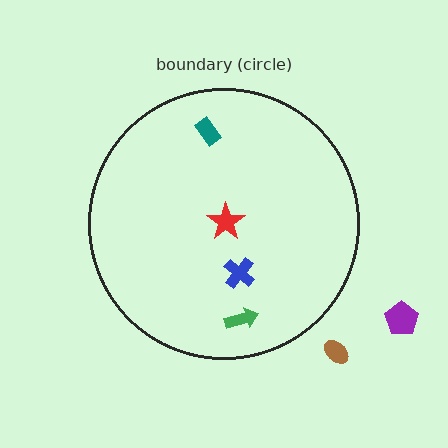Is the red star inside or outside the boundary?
Inside.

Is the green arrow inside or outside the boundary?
Inside.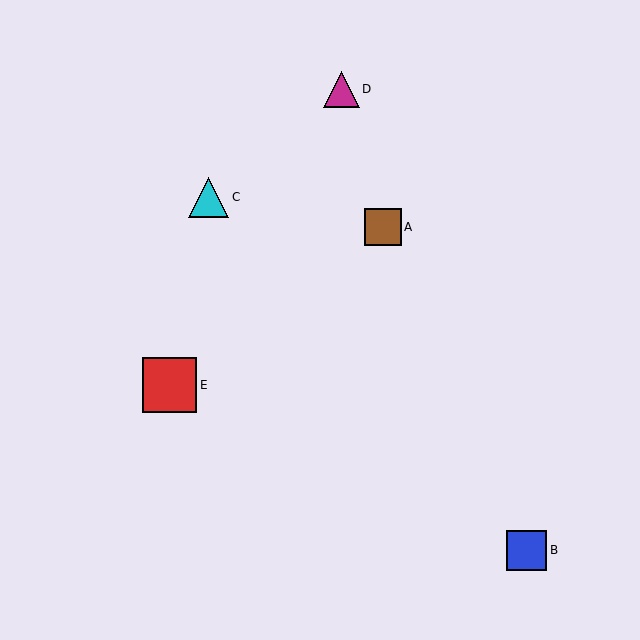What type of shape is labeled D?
Shape D is a magenta triangle.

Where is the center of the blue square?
The center of the blue square is at (527, 550).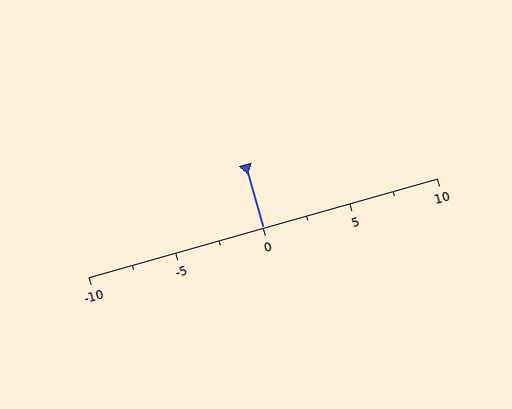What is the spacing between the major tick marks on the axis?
The major ticks are spaced 5 apart.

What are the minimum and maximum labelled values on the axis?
The axis runs from -10 to 10.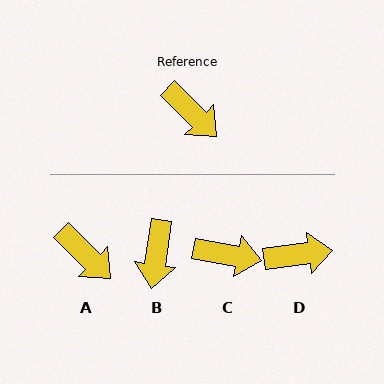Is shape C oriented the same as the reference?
No, it is off by about 34 degrees.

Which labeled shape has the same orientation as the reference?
A.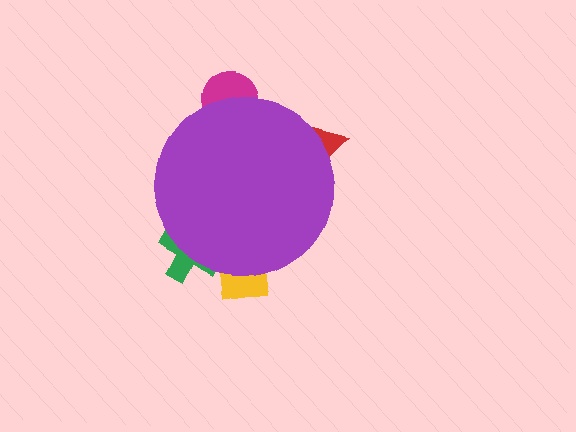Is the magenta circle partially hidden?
Yes, the magenta circle is partially hidden behind the purple circle.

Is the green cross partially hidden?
Yes, the green cross is partially hidden behind the purple circle.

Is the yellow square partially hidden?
Yes, the yellow square is partially hidden behind the purple circle.